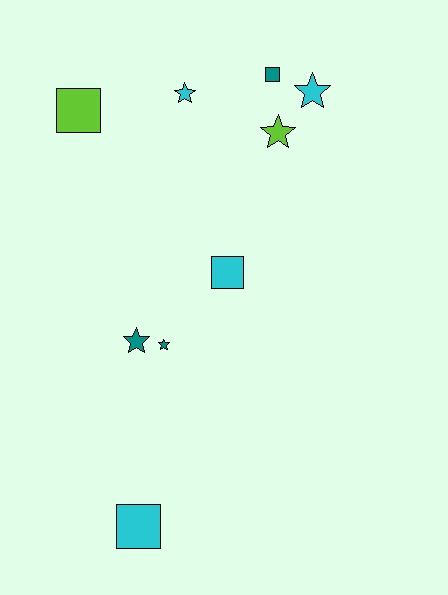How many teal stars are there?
There are 2 teal stars.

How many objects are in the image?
There are 9 objects.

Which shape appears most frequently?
Star, with 5 objects.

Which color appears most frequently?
Cyan, with 4 objects.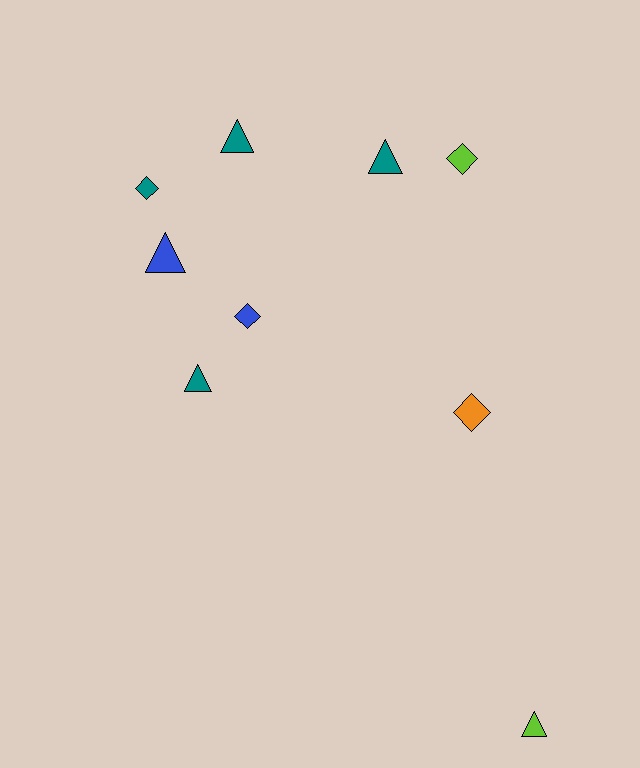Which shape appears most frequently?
Triangle, with 5 objects.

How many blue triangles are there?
There is 1 blue triangle.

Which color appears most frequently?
Teal, with 4 objects.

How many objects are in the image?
There are 9 objects.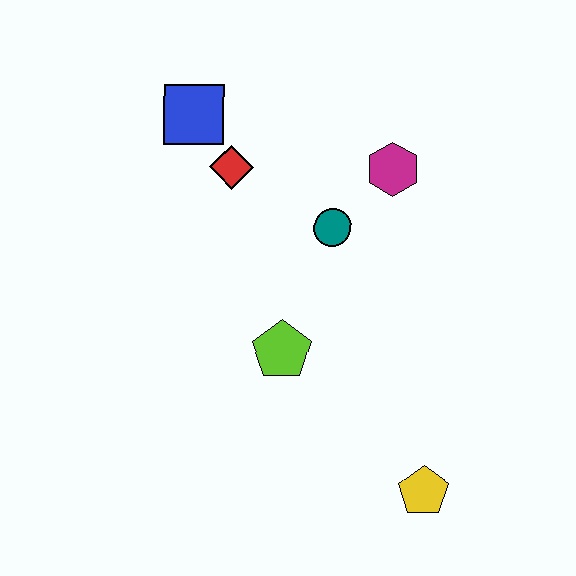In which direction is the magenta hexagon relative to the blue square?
The magenta hexagon is to the right of the blue square.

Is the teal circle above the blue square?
No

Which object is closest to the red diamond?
The blue square is closest to the red diamond.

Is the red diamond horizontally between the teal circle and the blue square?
Yes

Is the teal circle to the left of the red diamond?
No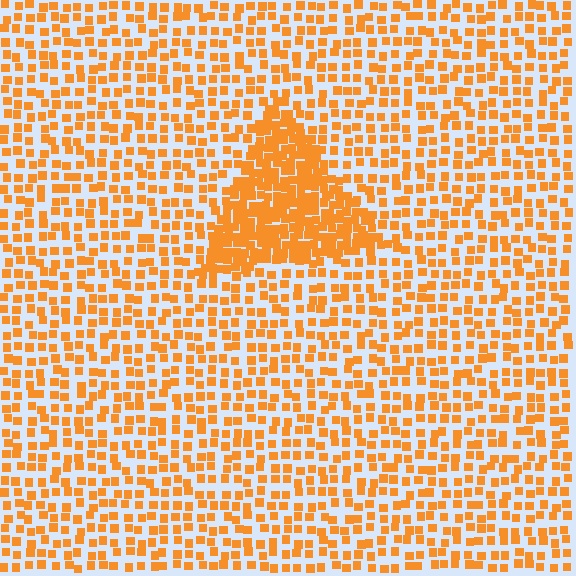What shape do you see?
I see a triangle.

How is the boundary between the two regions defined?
The boundary is defined by a change in element density (approximately 2.3x ratio). All elements are the same color, size, and shape.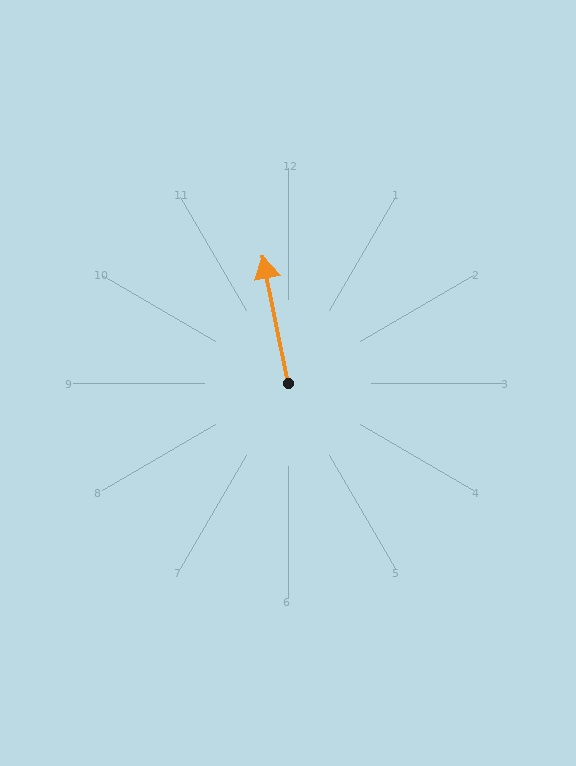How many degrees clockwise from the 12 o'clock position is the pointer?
Approximately 349 degrees.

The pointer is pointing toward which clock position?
Roughly 12 o'clock.